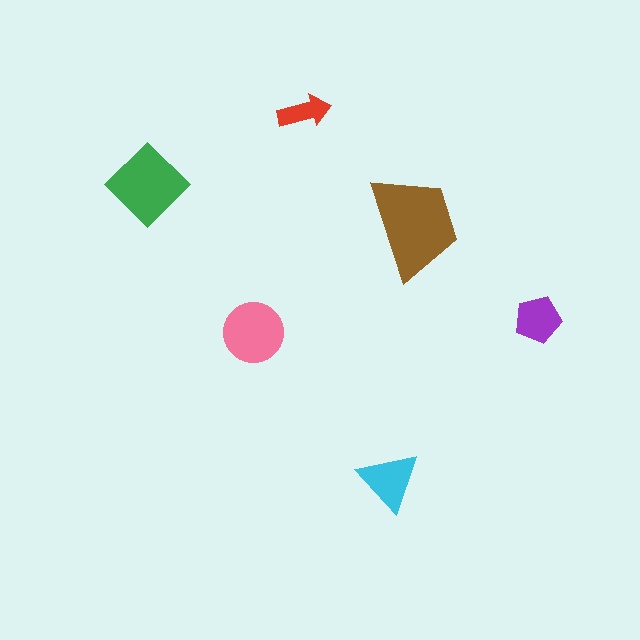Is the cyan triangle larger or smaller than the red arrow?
Larger.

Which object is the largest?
The brown trapezoid.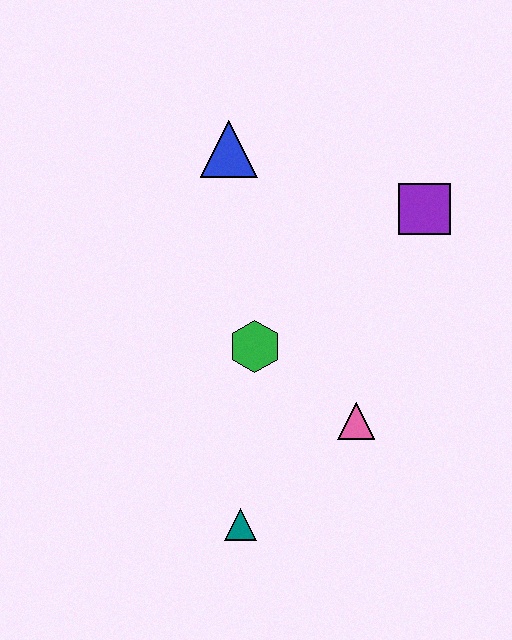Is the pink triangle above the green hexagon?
No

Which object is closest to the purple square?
The blue triangle is closest to the purple square.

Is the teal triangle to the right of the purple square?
No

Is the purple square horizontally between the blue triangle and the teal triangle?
No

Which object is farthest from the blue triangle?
The teal triangle is farthest from the blue triangle.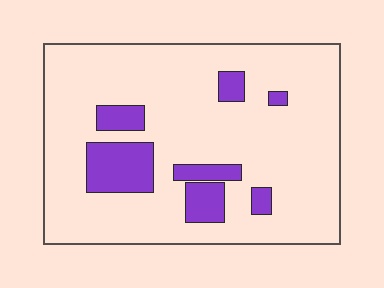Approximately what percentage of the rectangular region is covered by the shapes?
Approximately 15%.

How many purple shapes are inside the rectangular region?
7.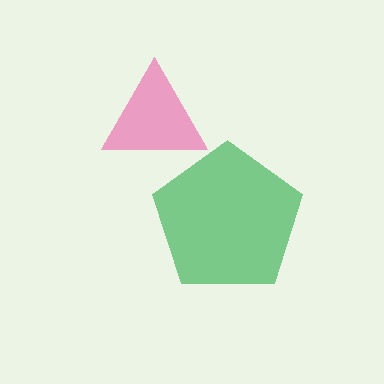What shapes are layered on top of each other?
The layered shapes are: a pink triangle, a green pentagon.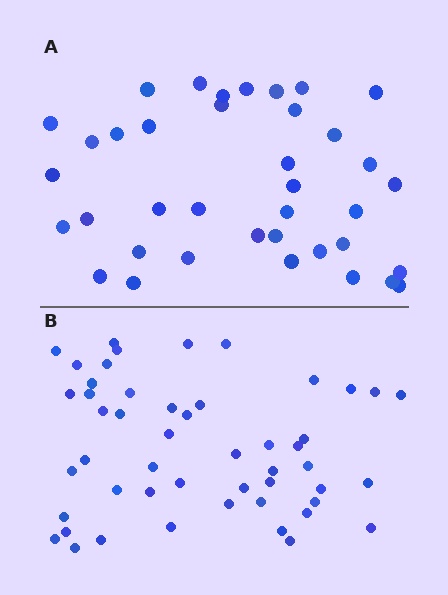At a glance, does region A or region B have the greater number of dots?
Region B (the bottom region) has more dots.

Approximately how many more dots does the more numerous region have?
Region B has roughly 12 or so more dots than region A.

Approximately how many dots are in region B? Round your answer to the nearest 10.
About 50 dots.